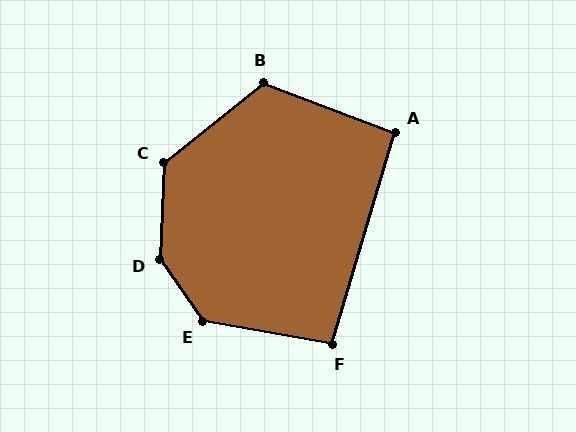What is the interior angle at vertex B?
Approximately 121 degrees (obtuse).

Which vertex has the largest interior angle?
D, at approximately 143 degrees.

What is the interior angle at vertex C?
Approximately 131 degrees (obtuse).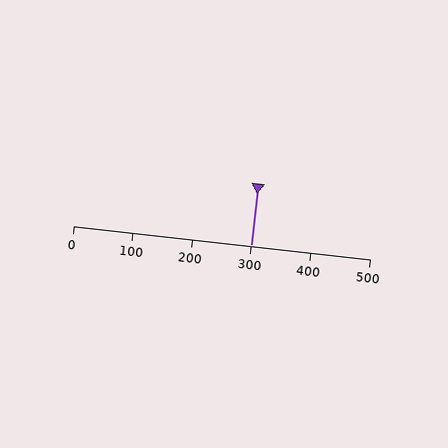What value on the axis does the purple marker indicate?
The marker indicates approximately 300.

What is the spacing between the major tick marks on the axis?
The major ticks are spaced 100 apart.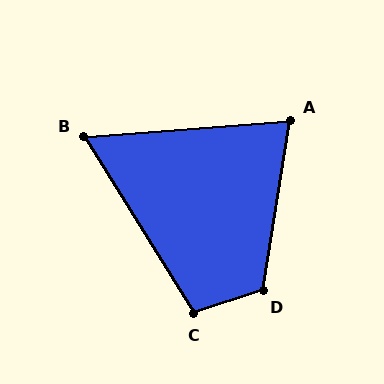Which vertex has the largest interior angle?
D, at approximately 117 degrees.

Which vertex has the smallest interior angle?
B, at approximately 63 degrees.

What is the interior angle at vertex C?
Approximately 104 degrees (obtuse).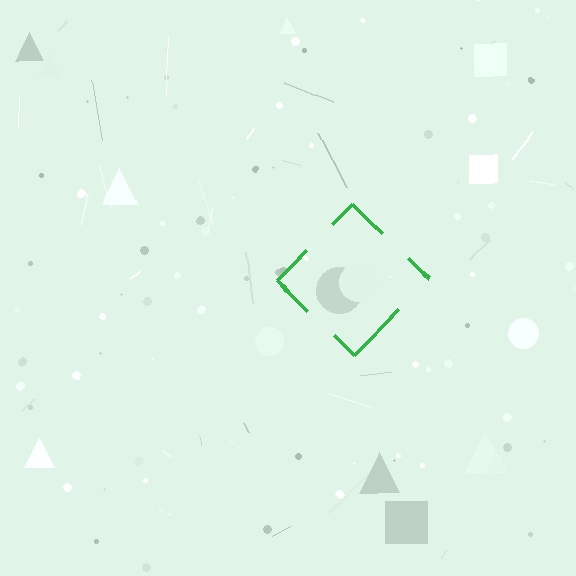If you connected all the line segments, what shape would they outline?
They would outline a diamond.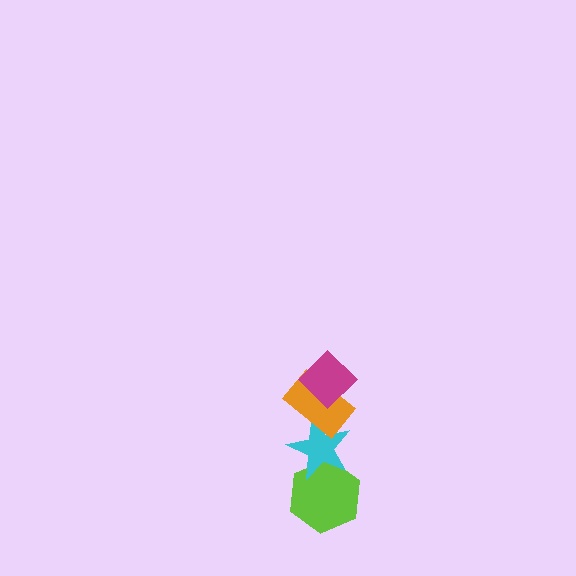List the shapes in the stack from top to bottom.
From top to bottom: the magenta diamond, the orange rectangle, the cyan star, the lime hexagon.